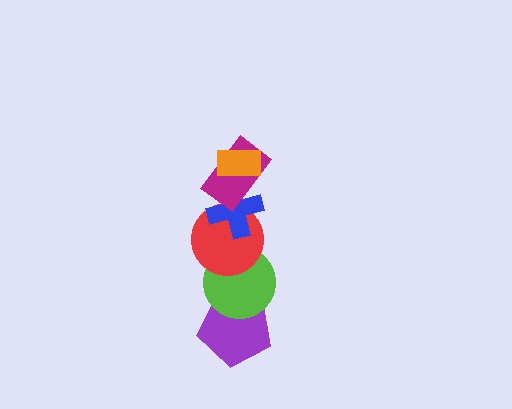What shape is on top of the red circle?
The blue cross is on top of the red circle.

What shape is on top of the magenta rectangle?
The orange rectangle is on top of the magenta rectangle.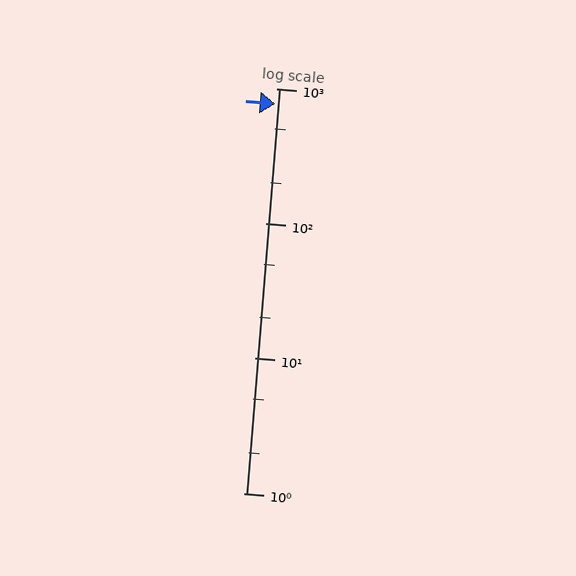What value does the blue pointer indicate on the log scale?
The pointer indicates approximately 770.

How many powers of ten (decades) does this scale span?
The scale spans 3 decades, from 1 to 1000.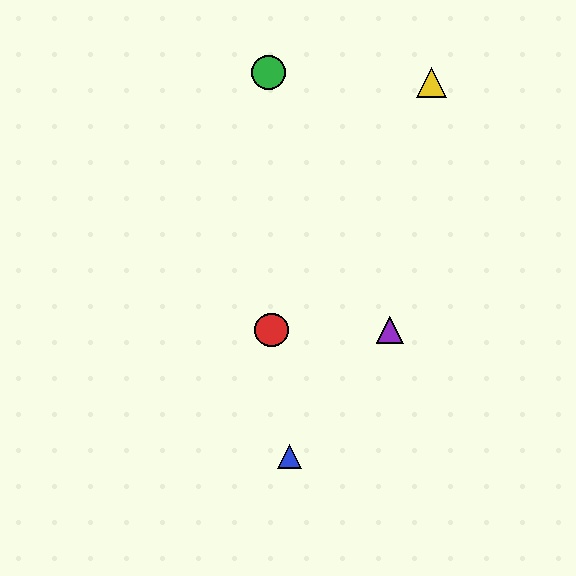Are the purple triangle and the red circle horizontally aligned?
Yes, both are at y≈330.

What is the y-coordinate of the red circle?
The red circle is at y≈330.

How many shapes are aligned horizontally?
2 shapes (the red circle, the purple triangle) are aligned horizontally.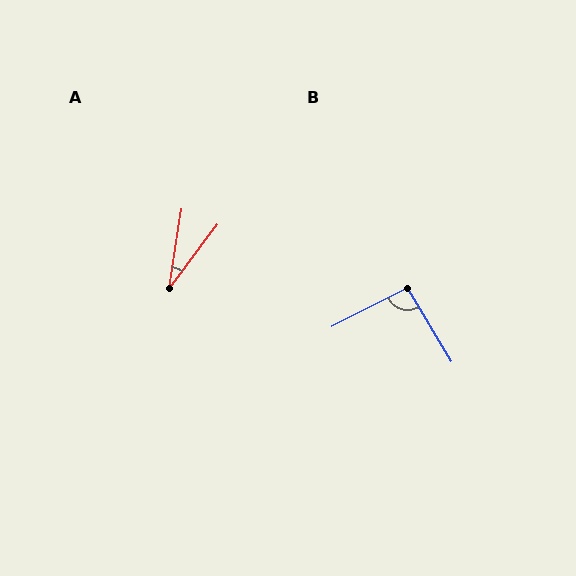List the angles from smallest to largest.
A (28°), B (93°).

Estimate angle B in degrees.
Approximately 93 degrees.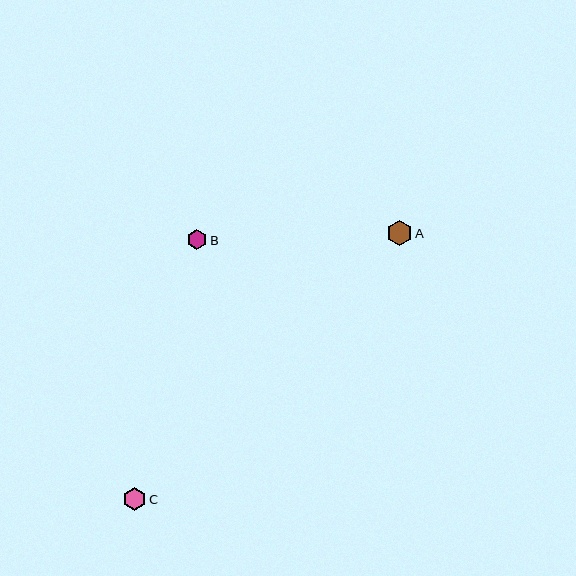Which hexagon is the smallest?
Hexagon B is the smallest with a size of approximately 19 pixels.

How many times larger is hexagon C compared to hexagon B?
Hexagon C is approximately 1.1 times the size of hexagon B.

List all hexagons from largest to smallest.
From largest to smallest: A, C, B.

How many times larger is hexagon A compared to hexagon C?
Hexagon A is approximately 1.1 times the size of hexagon C.